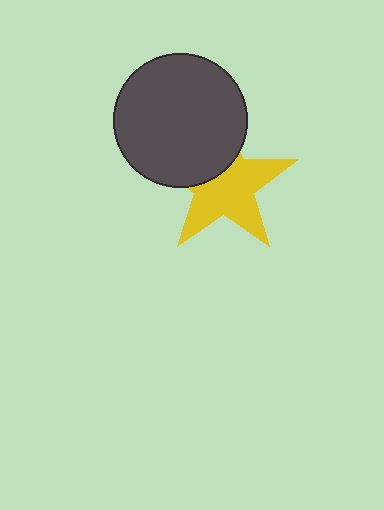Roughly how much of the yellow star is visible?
Most of it is visible (roughly 65%).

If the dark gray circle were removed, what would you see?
You would see the complete yellow star.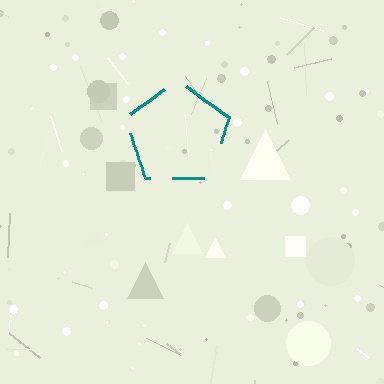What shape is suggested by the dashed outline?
The dashed outline suggests a pentagon.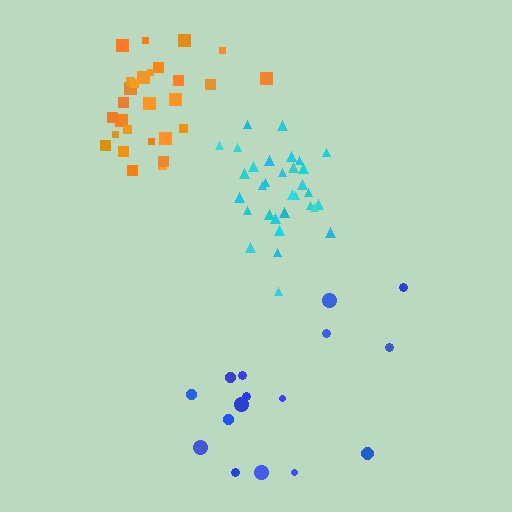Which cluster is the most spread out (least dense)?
Blue.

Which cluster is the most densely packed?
Cyan.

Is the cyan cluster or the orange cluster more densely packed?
Cyan.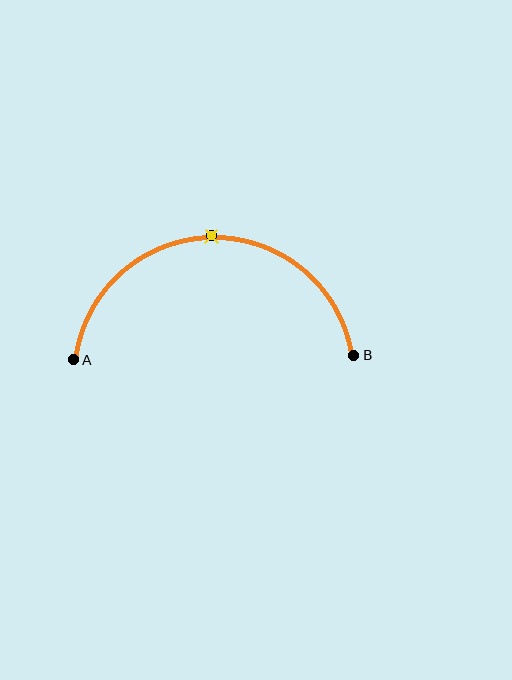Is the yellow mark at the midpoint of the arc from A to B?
Yes. The yellow mark lies on the arc at equal arc-length from both A and B — it is the arc midpoint.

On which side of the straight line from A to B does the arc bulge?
The arc bulges above the straight line connecting A and B.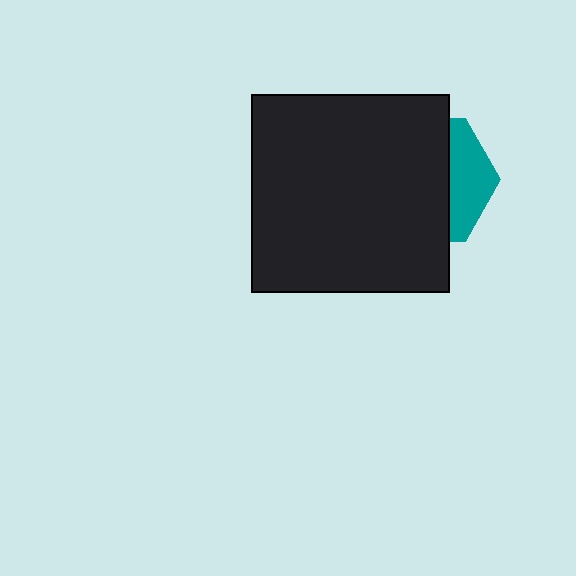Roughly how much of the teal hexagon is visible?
A small part of it is visible (roughly 32%).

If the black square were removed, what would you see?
You would see the complete teal hexagon.